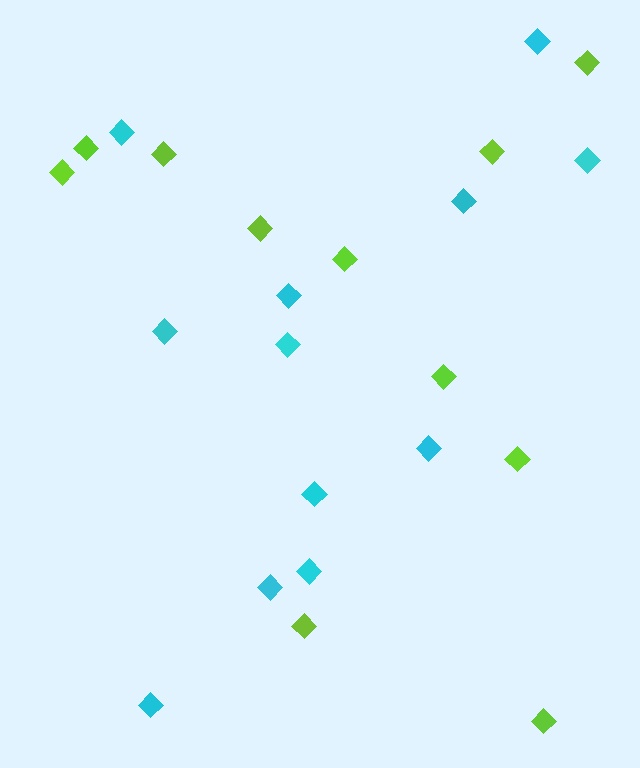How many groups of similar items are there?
There are 2 groups: one group of cyan diamonds (12) and one group of lime diamonds (11).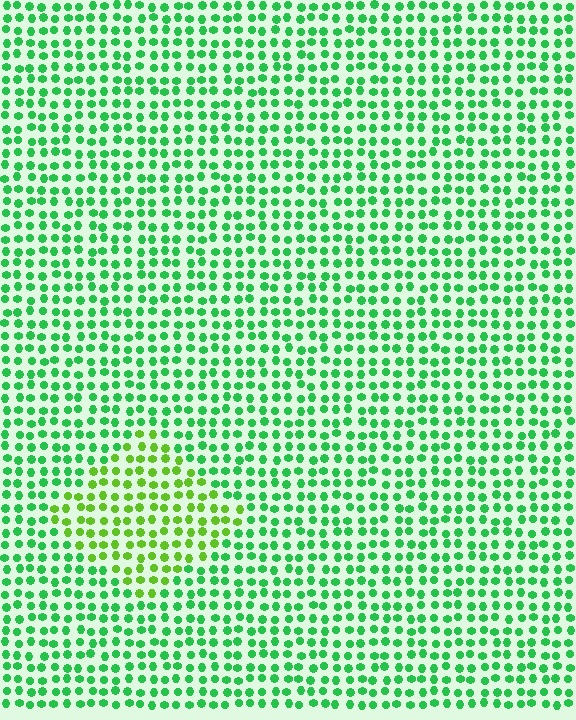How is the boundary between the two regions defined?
The boundary is defined purely by a slight shift in hue (about 37 degrees). Spacing, size, and orientation are identical on both sides.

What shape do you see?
I see a diamond.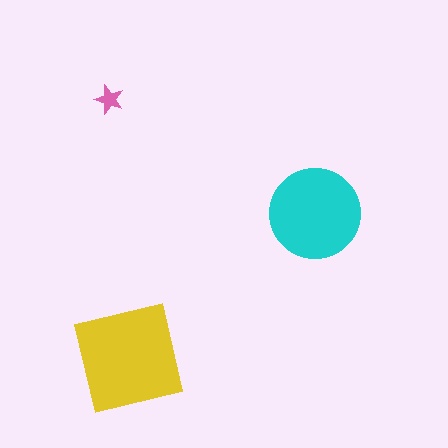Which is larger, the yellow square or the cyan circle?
The yellow square.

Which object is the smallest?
The pink star.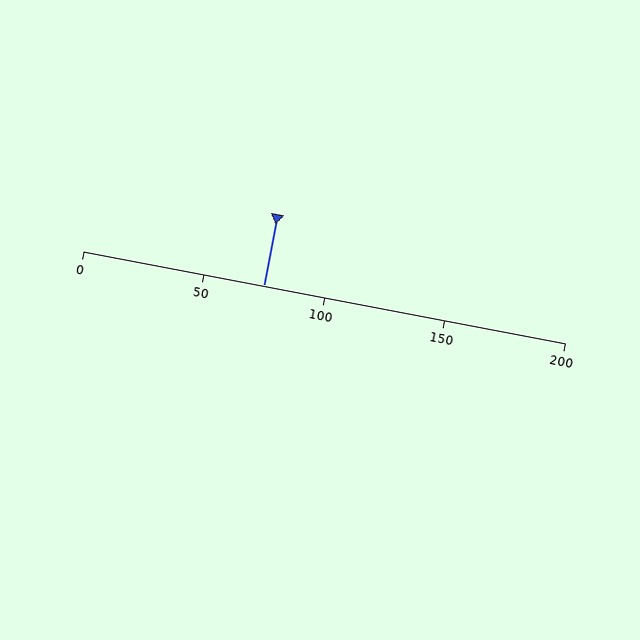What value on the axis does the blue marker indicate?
The marker indicates approximately 75.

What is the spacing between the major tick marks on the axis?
The major ticks are spaced 50 apart.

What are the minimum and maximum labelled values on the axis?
The axis runs from 0 to 200.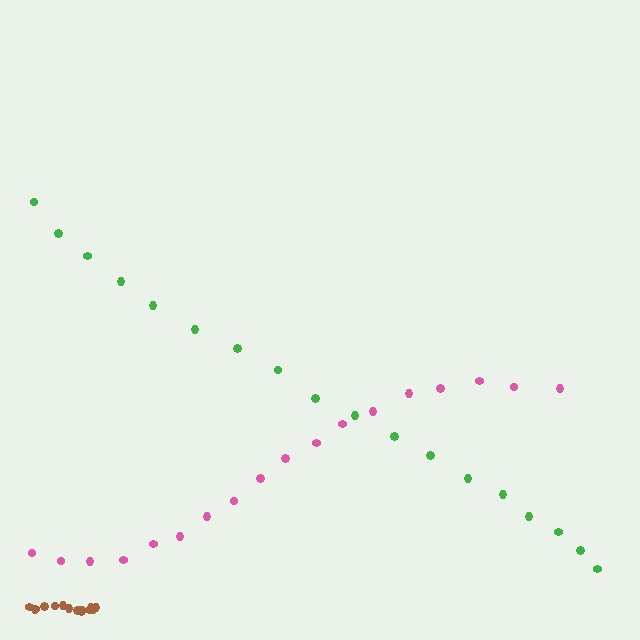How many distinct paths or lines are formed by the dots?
There are 3 distinct paths.